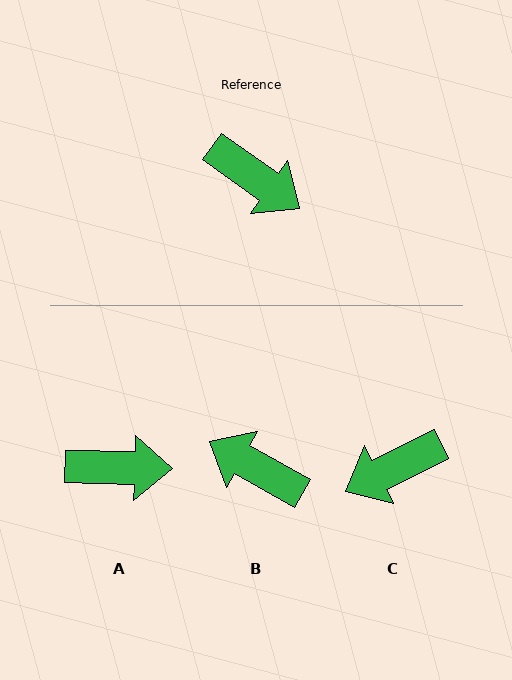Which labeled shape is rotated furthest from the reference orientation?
B, about 174 degrees away.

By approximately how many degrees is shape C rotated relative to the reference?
Approximately 118 degrees clockwise.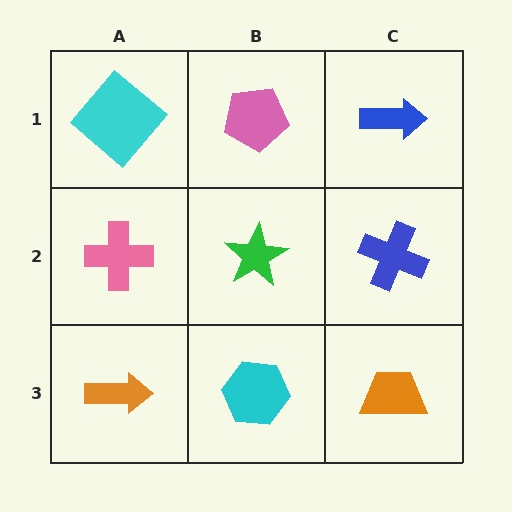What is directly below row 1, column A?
A pink cross.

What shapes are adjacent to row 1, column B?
A green star (row 2, column B), a cyan diamond (row 1, column A), a blue arrow (row 1, column C).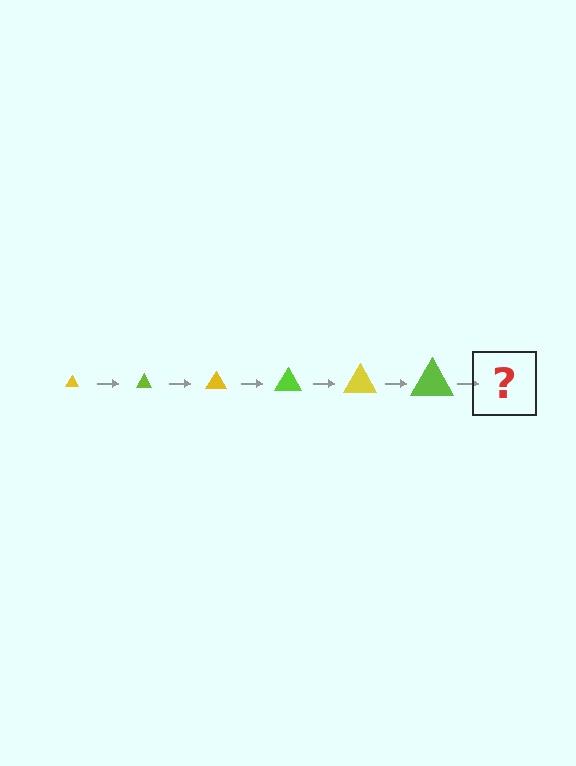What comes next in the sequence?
The next element should be a yellow triangle, larger than the previous one.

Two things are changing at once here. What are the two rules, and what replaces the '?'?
The two rules are that the triangle grows larger each step and the color cycles through yellow and lime. The '?' should be a yellow triangle, larger than the previous one.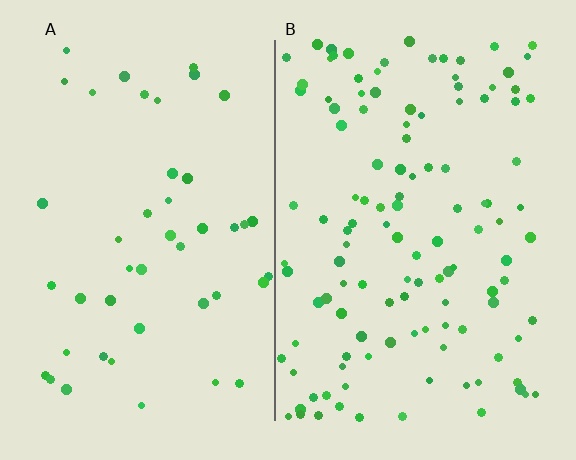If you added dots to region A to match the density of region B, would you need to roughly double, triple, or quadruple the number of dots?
Approximately triple.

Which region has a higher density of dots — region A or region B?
B (the right).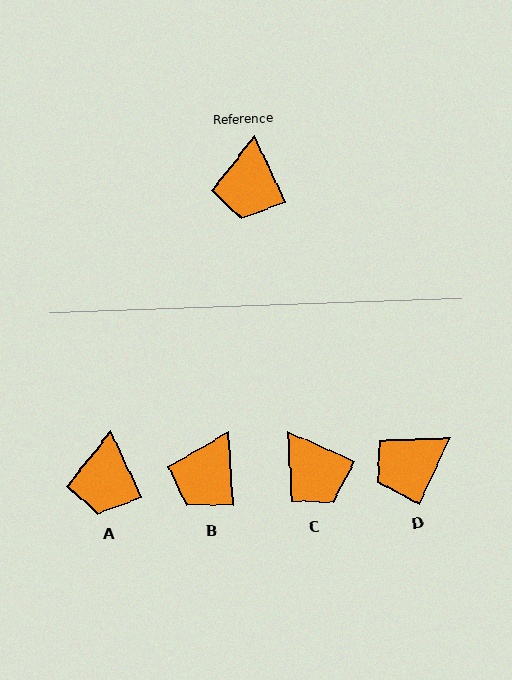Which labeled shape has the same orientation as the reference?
A.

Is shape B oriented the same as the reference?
No, it is off by about 21 degrees.